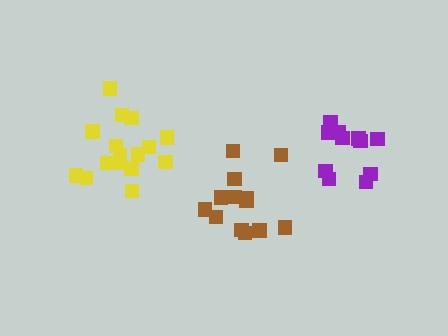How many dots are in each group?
Group 1: 11 dots, Group 2: 13 dots, Group 3: 16 dots (40 total).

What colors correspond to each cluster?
The clusters are colored: purple, brown, yellow.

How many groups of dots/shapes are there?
There are 3 groups.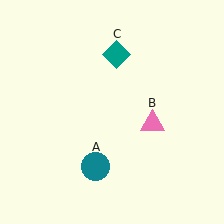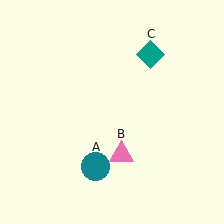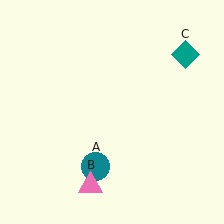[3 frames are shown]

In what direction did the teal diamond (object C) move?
The teal diamond (object C) moved right.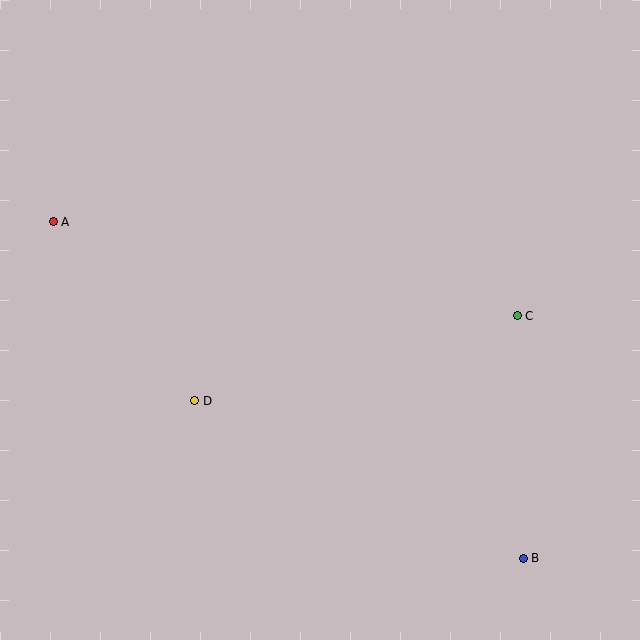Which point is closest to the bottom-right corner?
Point B is closest to the bottom-right corner.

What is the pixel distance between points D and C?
The distance between D and C is 333 pixels.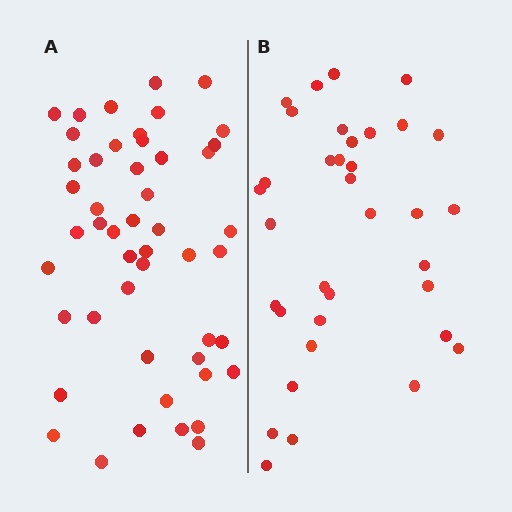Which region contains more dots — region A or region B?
Region A (the left region) has more dots.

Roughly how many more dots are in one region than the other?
Region A has approximately 15 more dots than region B.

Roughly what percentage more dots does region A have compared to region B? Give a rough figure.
About 40% more.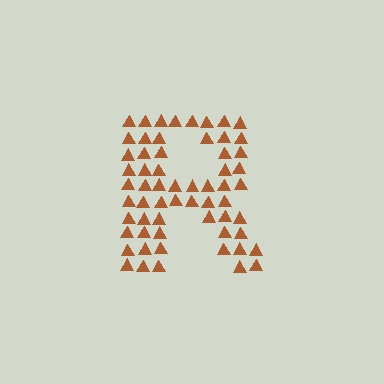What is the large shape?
The large shape is the letter R.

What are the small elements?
The small elements are triangles.